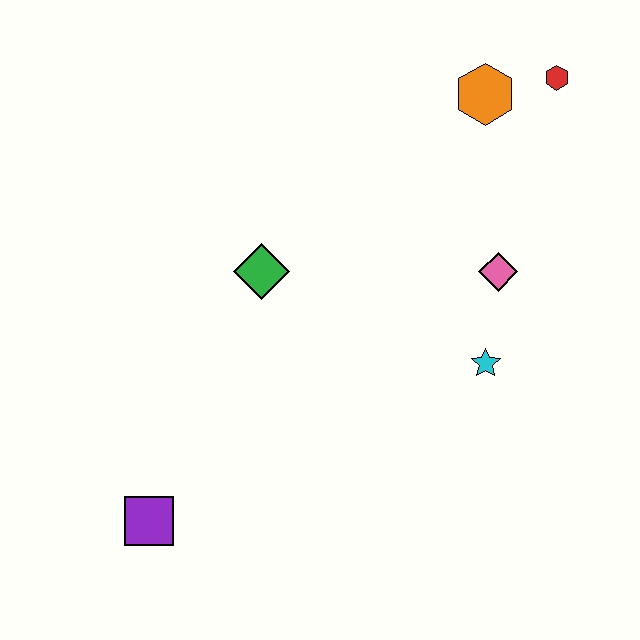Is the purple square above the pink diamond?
No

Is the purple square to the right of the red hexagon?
No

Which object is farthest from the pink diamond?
The purple square is farthest from the pink diamond.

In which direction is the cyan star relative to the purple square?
The cyan star is to the right of the purple square.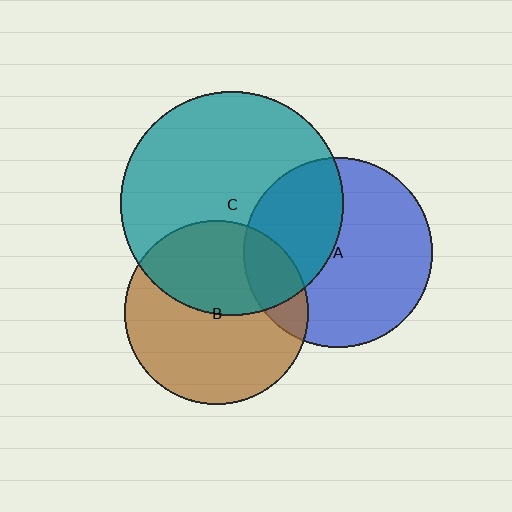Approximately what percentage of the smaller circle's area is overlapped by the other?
Approximately 15%.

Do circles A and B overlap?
Yes.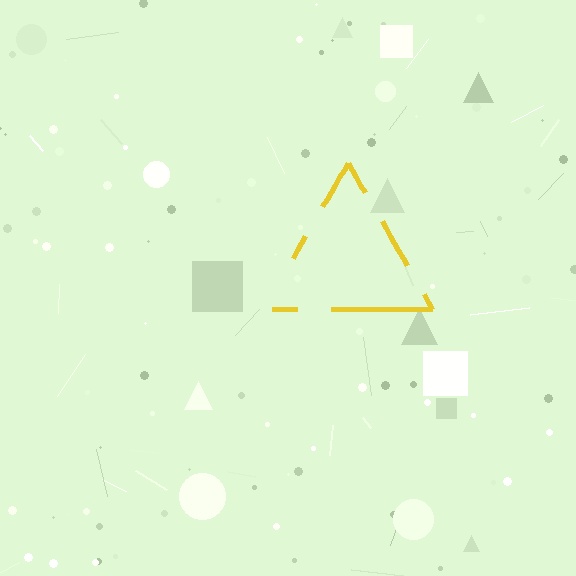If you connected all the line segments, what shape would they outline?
They would outline a triangle.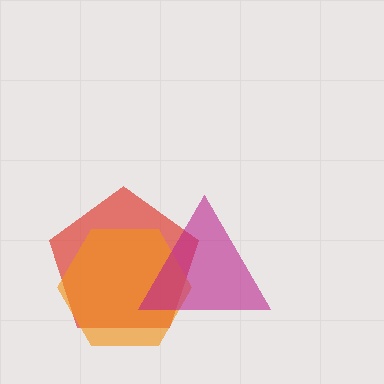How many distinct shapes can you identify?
There are 3 distinct shapes: a red pentagon, an orange hexagon, a magenta triangle.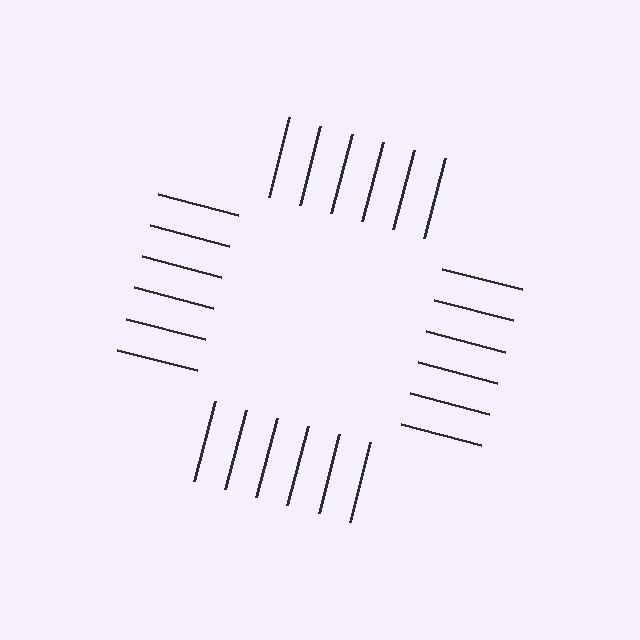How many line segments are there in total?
24 — 6 along each of the 4 edges.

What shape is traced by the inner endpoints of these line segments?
An illusory square — the line segments terminate on its edges but no continuous stroke is drawn.